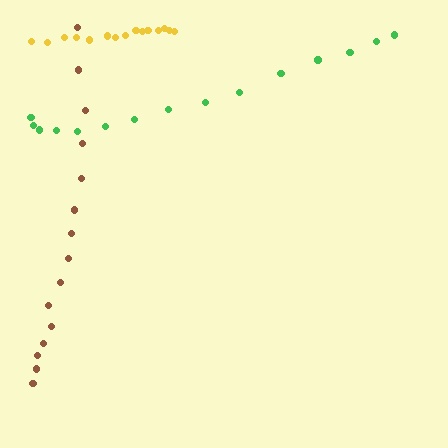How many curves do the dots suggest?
There are 3 distinct paths.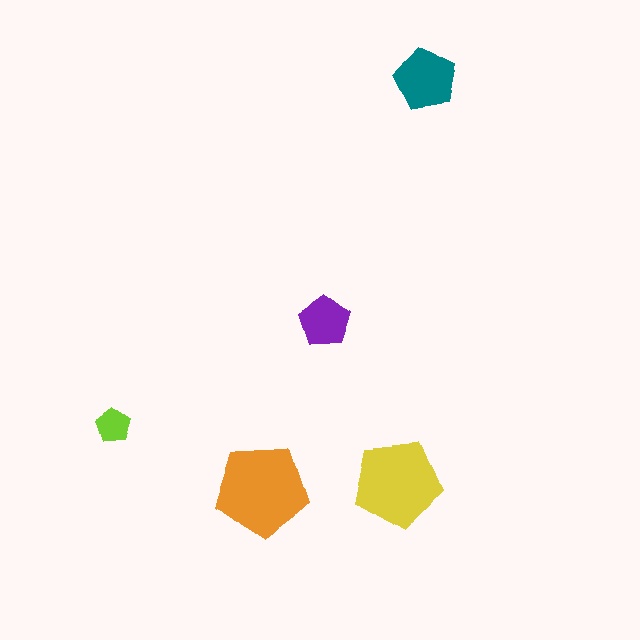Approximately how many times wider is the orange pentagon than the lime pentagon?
About 2.5 times wider.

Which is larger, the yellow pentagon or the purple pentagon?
The yellow one.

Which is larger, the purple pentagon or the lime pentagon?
The purple one.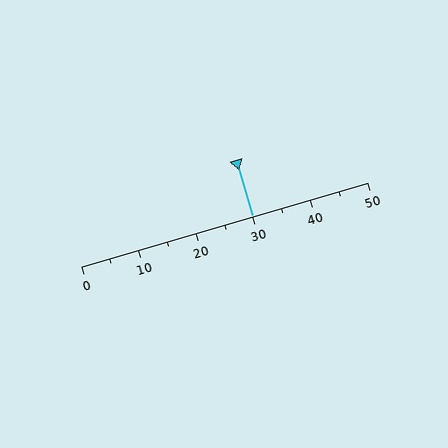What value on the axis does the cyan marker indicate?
The marker indicates approximately 30.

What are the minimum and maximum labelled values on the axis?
The axis runs from 0 to 50.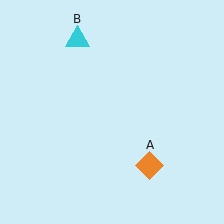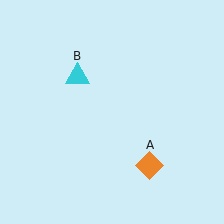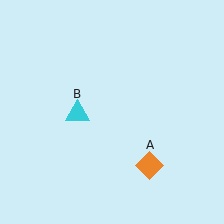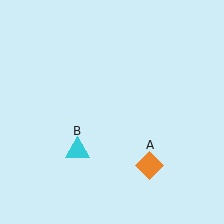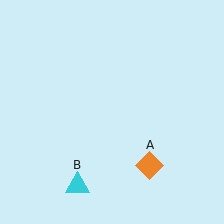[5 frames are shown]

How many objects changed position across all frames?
1 object changed position: cyan triangle (object B).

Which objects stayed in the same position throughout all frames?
Orange diamond (object A) remained stationary.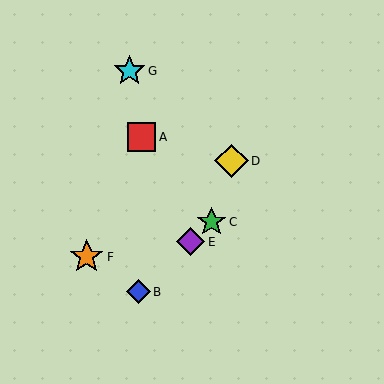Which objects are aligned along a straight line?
Objects B, C, E are aligned along a straight line.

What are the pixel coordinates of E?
Object E is at (191, 242).